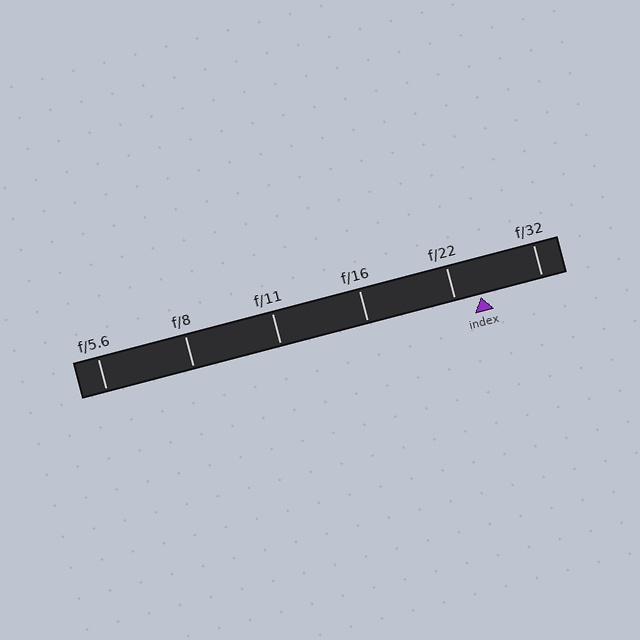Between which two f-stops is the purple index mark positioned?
The index mark is between f/22 and f/32.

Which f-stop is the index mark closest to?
The index mark is closest to f/22.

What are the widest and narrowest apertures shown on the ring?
The widest aperture shown is f/5.6 and the narrowest is f/32.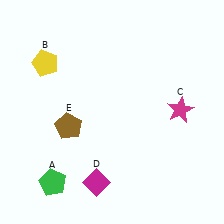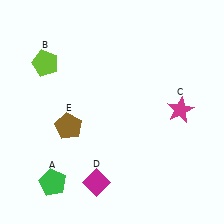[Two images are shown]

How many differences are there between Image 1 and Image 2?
There is 1 difference between the two images.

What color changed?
The pentagon (B) changed from yellow in Image 1 to lime in Image 2.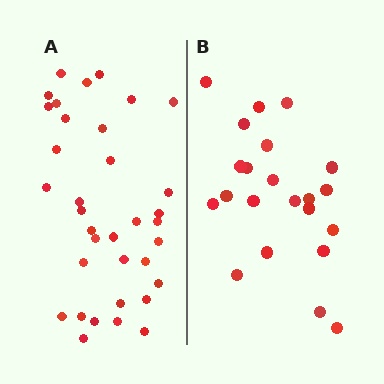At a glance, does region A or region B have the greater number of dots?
Region A (the left region) has more dots.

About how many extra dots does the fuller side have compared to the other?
Region A has approximately 15 more dots than region B.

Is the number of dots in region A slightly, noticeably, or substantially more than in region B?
Region A has substantially more. The ratio is roughly 1.6 to 1.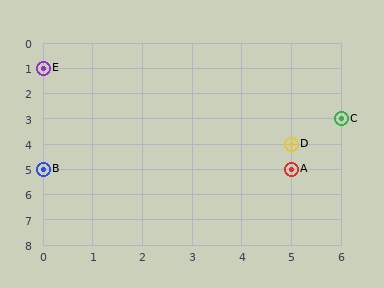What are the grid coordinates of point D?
Point D is at grid coordinates (5, 4).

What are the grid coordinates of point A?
Point A is at grid coordinates (5, 5).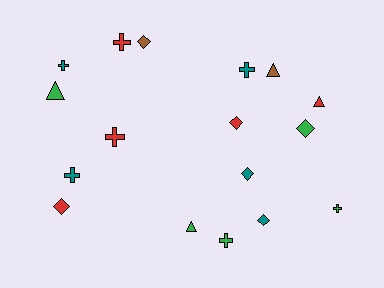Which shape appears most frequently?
Cross, with 7 objects.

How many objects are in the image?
There are 17 objects.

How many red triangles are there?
There is 1 red triangle.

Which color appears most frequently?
Green, with 5 objects.